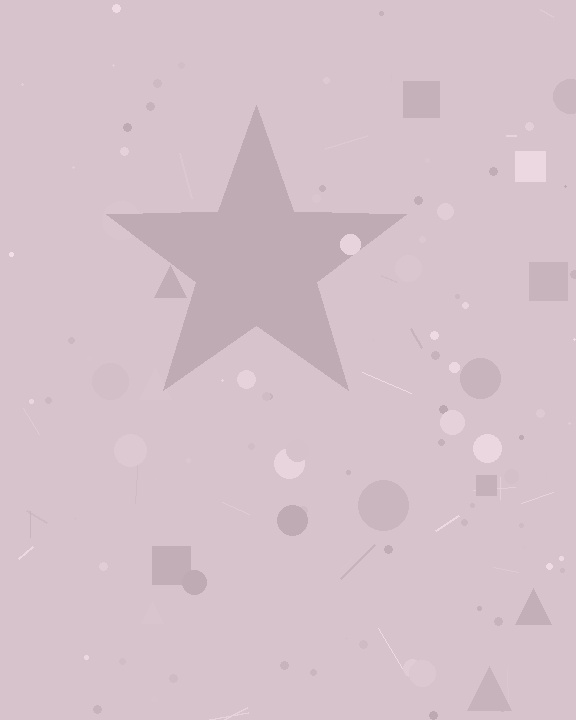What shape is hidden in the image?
A star is hidden in the image.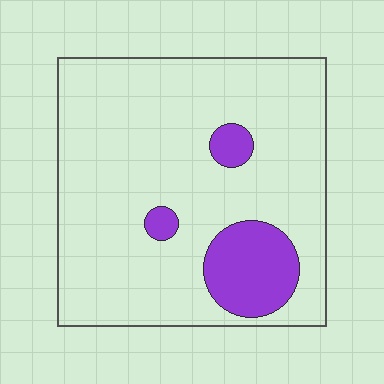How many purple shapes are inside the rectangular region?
3.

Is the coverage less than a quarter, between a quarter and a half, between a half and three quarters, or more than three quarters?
Less than a quarter.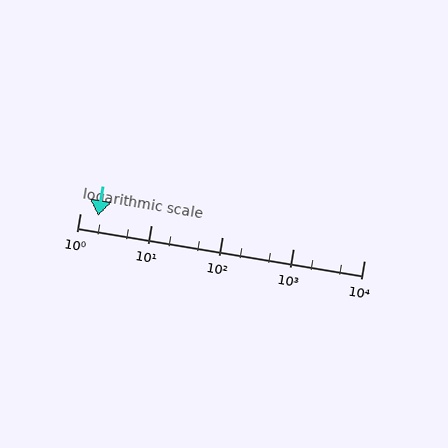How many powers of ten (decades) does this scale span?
The scale spans 4 decades, from 1 to 10000.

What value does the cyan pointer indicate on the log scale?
The pointer indicates approximately 1.8.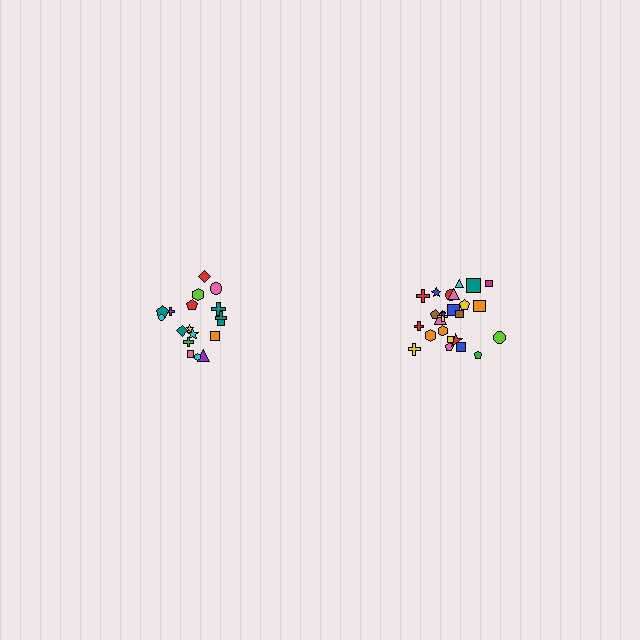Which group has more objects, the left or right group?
The right group.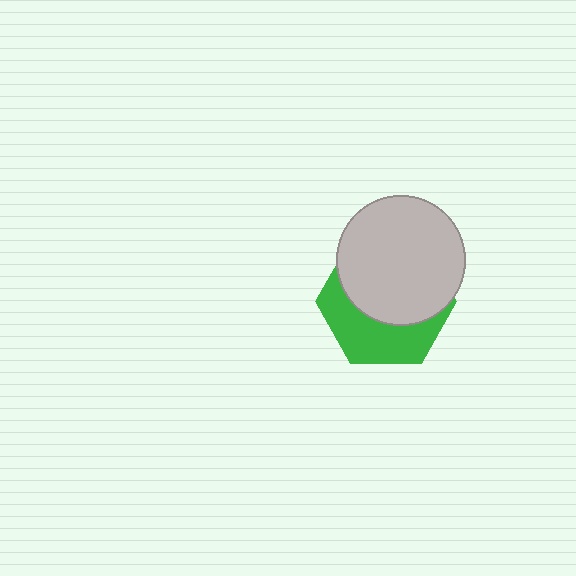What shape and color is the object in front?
The object in front is a light gray circle.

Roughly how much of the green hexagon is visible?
A small part of it is visible (roughly 42%).